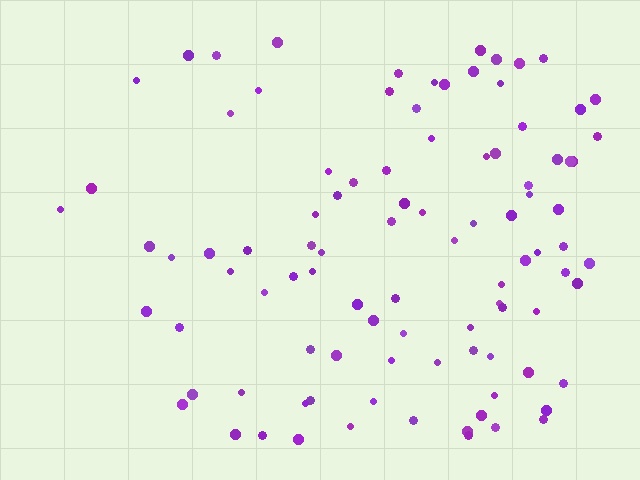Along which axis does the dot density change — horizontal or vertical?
Horizontal.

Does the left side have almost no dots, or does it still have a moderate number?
Still a moderate number, just noticeably fewer than the right.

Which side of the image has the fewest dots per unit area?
The left.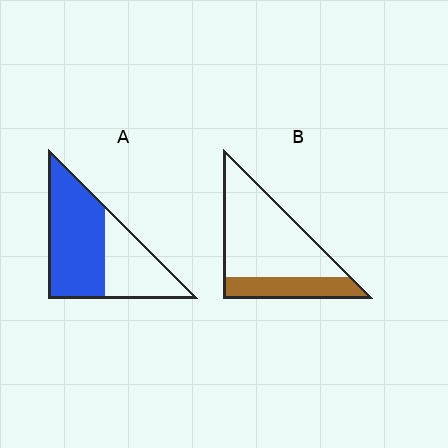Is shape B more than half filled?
No.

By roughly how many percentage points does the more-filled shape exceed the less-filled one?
By roughly 35 percentage points (A over B).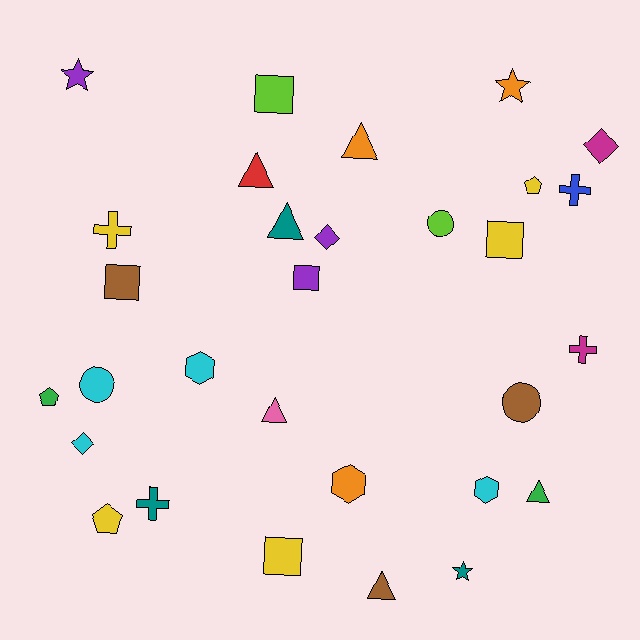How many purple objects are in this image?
There are 3 purple objects.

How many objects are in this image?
There are 30 objects.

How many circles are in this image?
There are 3 circles.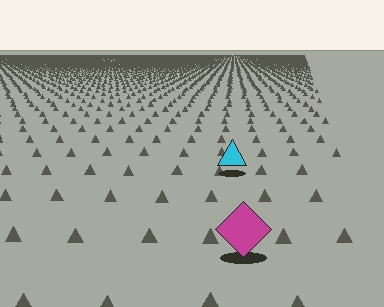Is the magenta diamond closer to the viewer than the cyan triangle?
Yes. The magenta diamond is closer — you can tell from the texture gradient: the ground texture is coarser near it.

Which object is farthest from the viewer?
The cyan triangle is farthest from the viewer. It appears smaller and the ground texture around it is denser.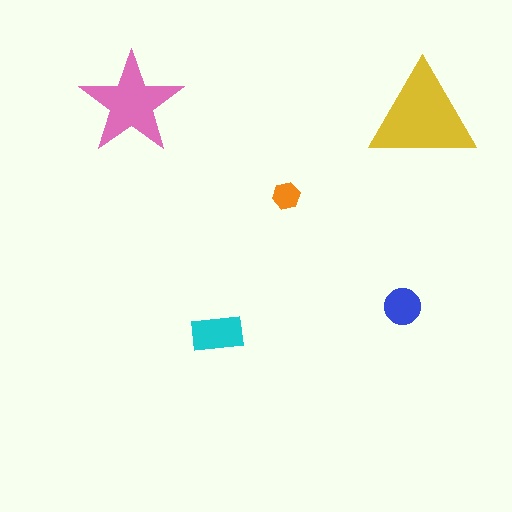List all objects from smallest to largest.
The orange hexagon, the blue circle, the cyan rectangle, the pink star, the yellow triangle.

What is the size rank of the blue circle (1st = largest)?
4th.